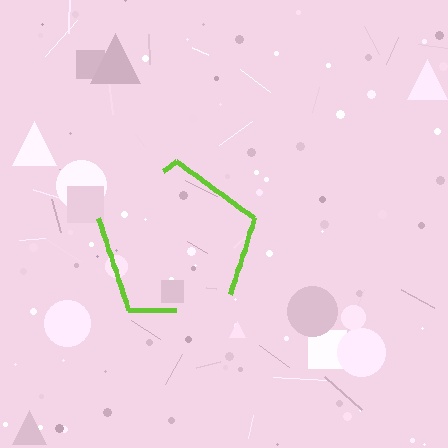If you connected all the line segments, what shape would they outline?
They would outline a pentagon.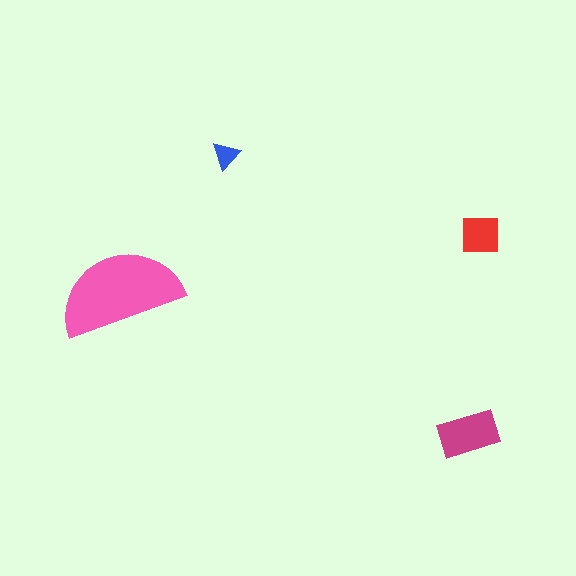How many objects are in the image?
There are 4 objects in the image.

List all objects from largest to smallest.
The pink semicircle, the magenta rectangle, the red square, the blue triangle.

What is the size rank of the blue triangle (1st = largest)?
4th.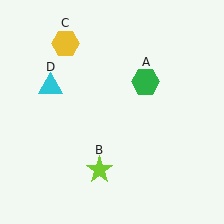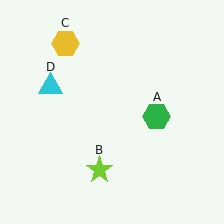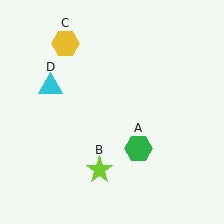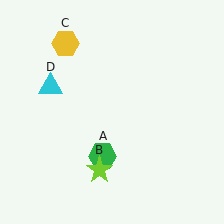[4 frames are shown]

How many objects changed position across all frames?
1 object changed position: green hexagon (object A).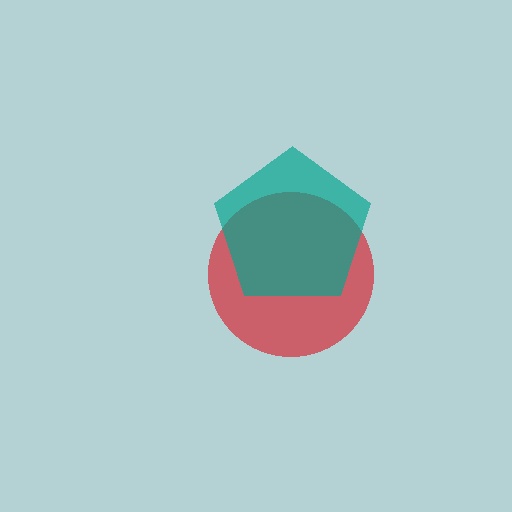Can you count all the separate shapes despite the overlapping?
Yes, there are 2 separate shapes.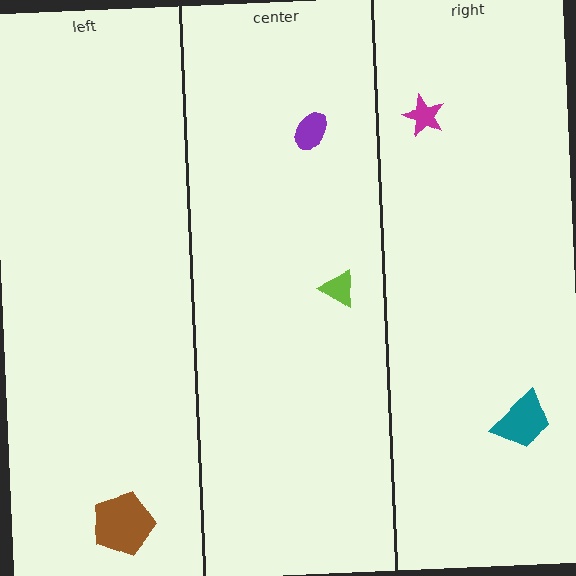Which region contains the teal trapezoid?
The right region.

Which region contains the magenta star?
The right region.